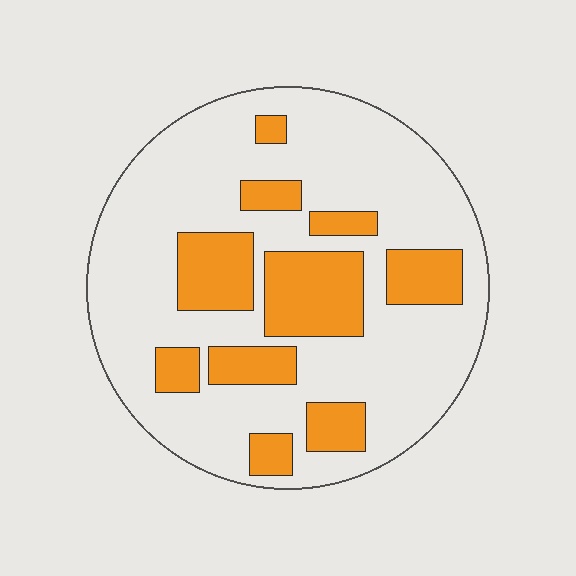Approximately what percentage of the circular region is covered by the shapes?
Approximately 25%.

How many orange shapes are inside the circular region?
10.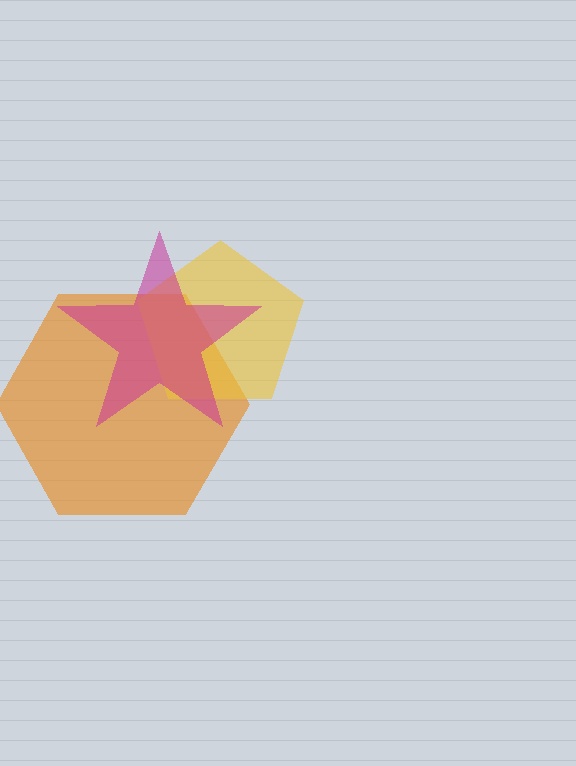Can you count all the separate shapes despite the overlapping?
Yes, there are 3 separate shapes.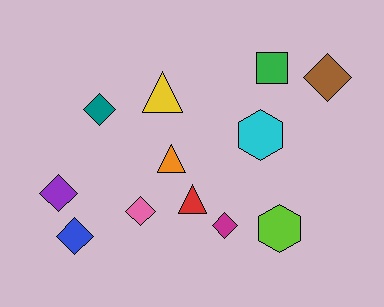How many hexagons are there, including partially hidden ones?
There are 2 hexagons.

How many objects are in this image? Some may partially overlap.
There are 12 objects.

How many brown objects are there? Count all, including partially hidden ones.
There is 1 brown object.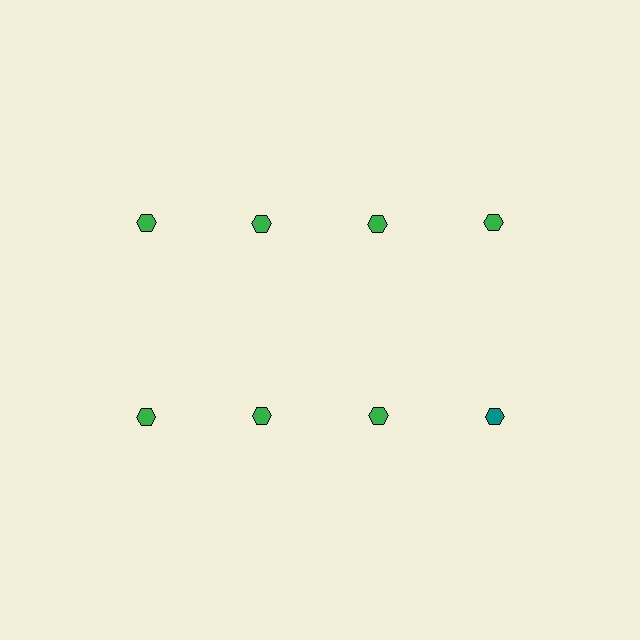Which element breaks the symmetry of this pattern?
The teal hexagon in the second row, second from right column breaks the symmetry. All other shapes are green hexagons.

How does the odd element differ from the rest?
It has a different color: teal instead of green.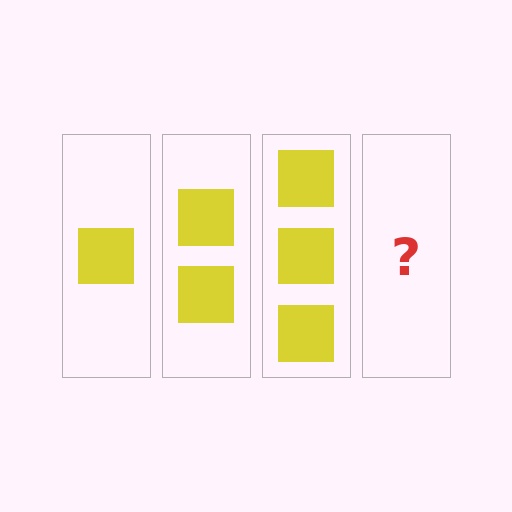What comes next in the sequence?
The next element should be 4 squares.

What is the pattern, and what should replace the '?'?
The pattern is that each step adds one more square. The '?' should be 4 squares.